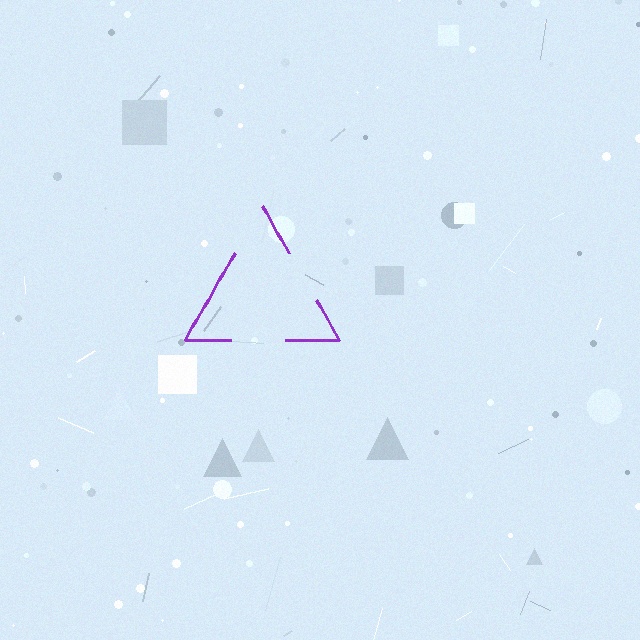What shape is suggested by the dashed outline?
The dashed outline suggests a triangle.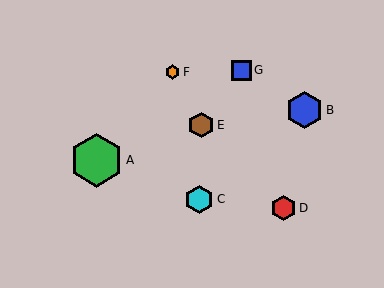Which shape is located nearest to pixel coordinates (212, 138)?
The brown hexagon (labeled E) at (201, 125) is nearest to that location.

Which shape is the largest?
The green hexagon (labeled A) is the largest.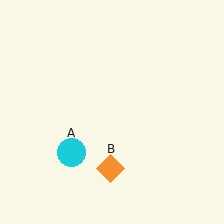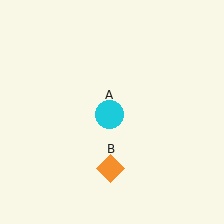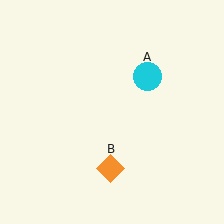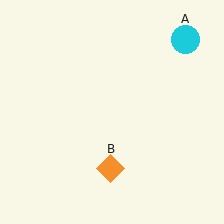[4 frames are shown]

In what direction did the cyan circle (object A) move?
The cyan circle (object A) moved up and to the right.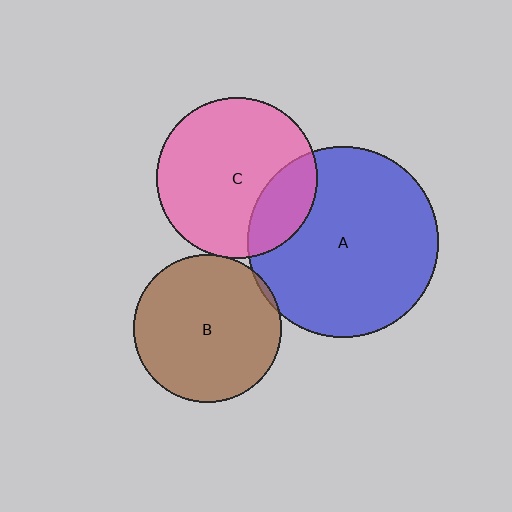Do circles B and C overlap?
Yes.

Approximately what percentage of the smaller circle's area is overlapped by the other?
Approximately 5%.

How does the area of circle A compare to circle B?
Approximately 1.7 times.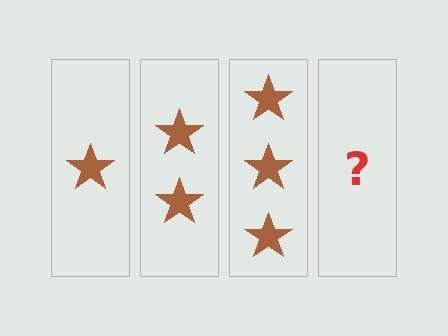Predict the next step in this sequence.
The next step is 4 stars.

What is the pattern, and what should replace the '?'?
The pattern is that each step adds one more star. The '?' should be 4 stars.